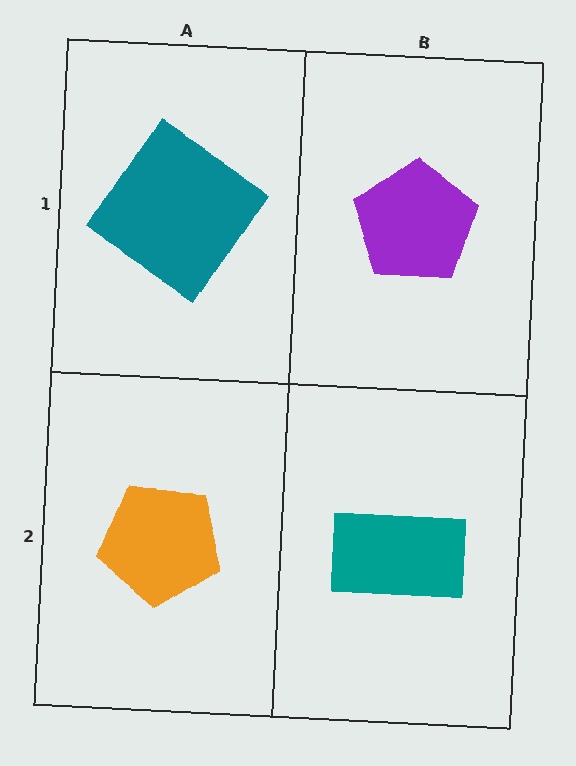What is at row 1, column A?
A teal diamond.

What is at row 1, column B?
A purple pentagon.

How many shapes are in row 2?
2 shapes.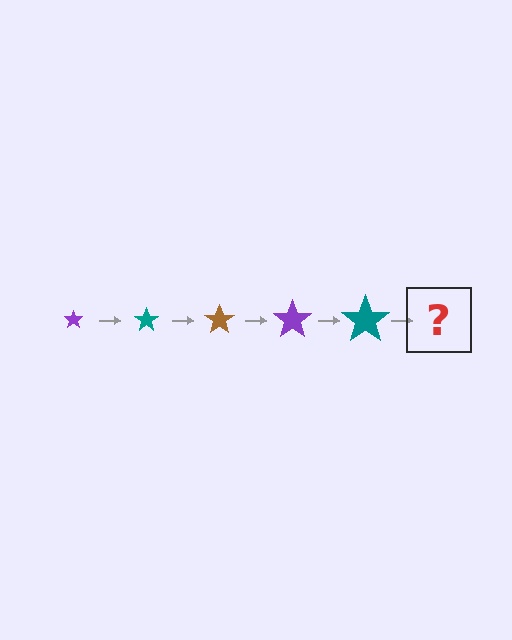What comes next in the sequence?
The next element should be a brown star, larger than the previous one.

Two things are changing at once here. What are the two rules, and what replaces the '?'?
The two rules are that the star grows larger each step and the color cycles through purple, teal, and brown. The '?' should be a brown star, larger than the previous one.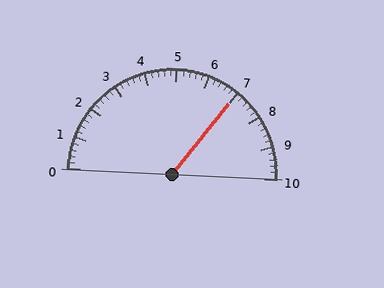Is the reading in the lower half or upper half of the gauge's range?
The reading is in the upper half of the range (0 to 10).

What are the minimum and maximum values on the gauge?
The gauge ranges from 0 to 10.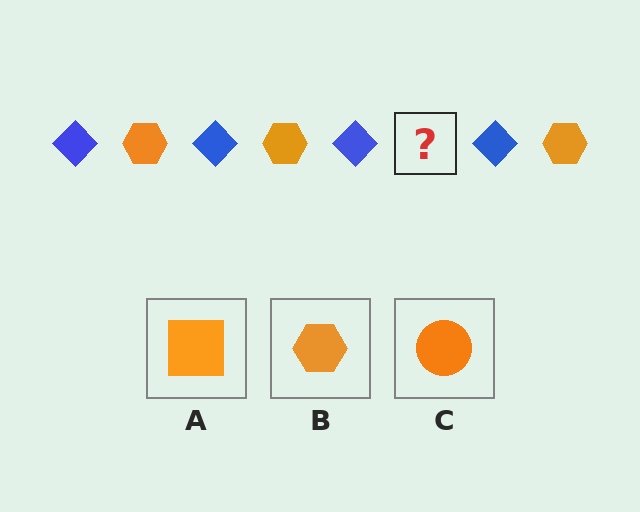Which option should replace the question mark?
Option B.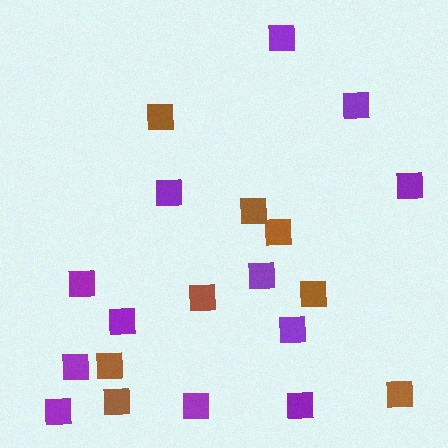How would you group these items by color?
There are 2 groups: one group of purple squares (12) and one group of brown squares (8).